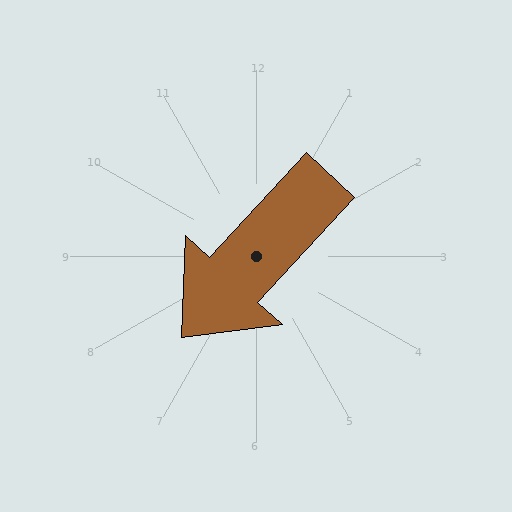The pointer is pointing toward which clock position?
Roughly 7 o'clock.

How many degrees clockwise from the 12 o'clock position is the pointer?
Approximately 223 degrees.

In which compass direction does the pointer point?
Southwest.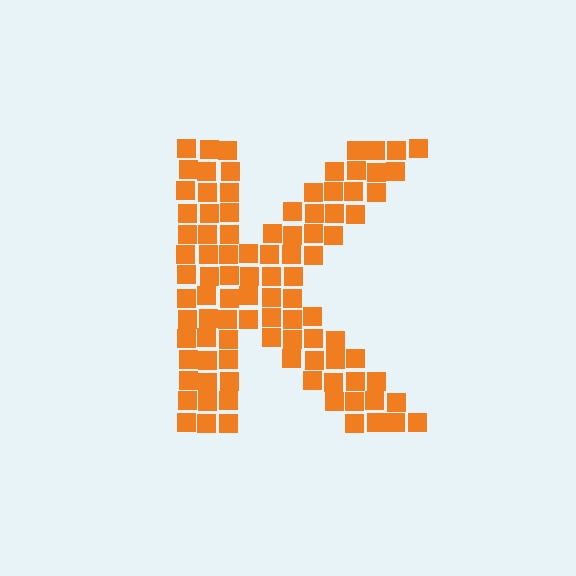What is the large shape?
The large shape is the letter K.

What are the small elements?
The small elements are squares.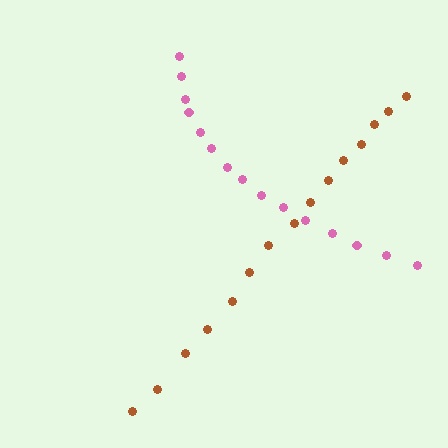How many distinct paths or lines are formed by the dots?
There are 2 distinct paths.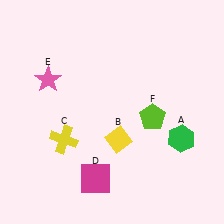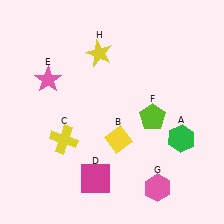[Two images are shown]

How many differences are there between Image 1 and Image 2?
There are 2 differences between the two images.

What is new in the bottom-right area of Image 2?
A pink hexagon (G) was added in the bottom-right area of Image 2.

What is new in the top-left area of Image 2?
A yellow star (H) was added in the top-left area of Image 2.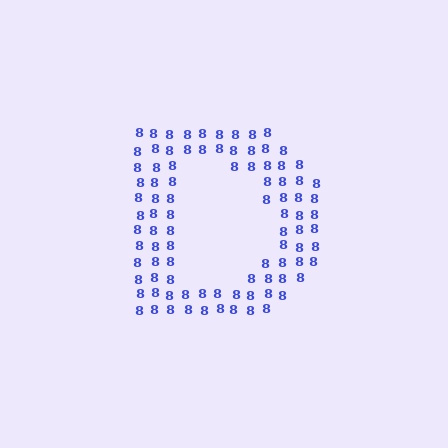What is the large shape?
The large shape is the letter D.